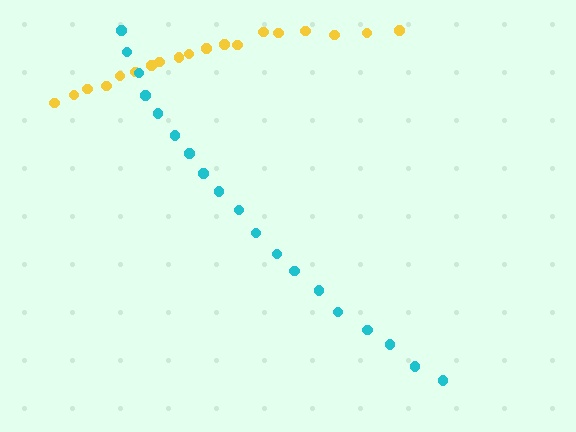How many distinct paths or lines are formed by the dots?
There are 2 distinct paths.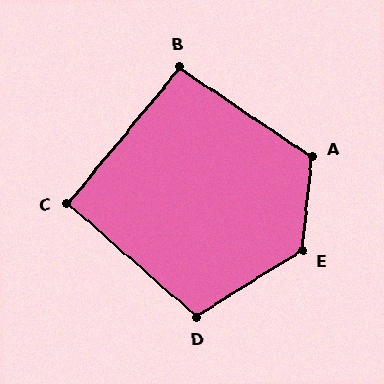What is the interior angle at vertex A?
Approximately 118 degrees (obtuse).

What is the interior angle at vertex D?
Approximately 107 degrees (obtuse).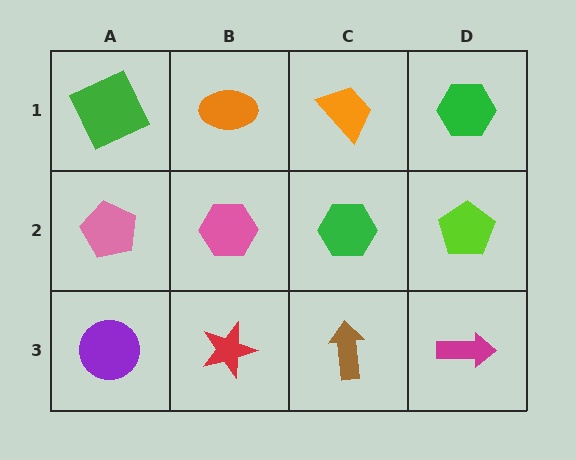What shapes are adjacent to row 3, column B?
A pink hexagon (row 2, column B), a purple circle (row 3, column A), a brown arrow (row 3, column C).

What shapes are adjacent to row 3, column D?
A lime pentagon (row 2, column D), a brown arrow (row 3, column C).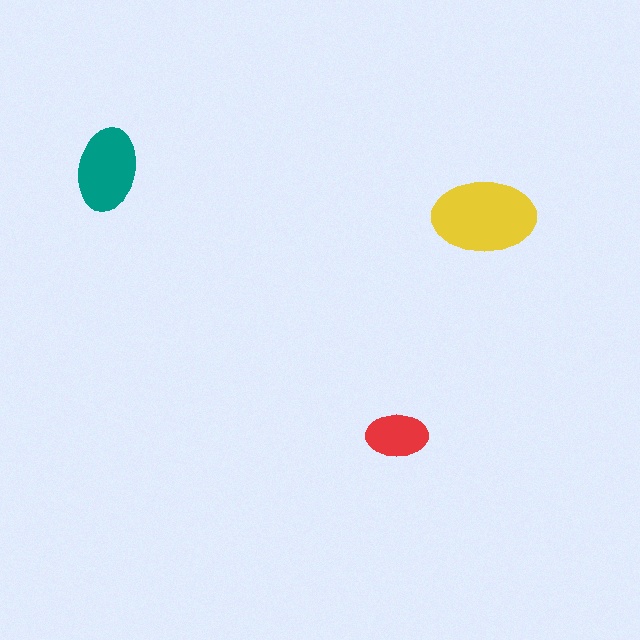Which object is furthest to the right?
The yellow ellipse is rightmost.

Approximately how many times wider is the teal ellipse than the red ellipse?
About 1.5 times wider.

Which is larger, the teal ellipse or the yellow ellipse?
The yellow one.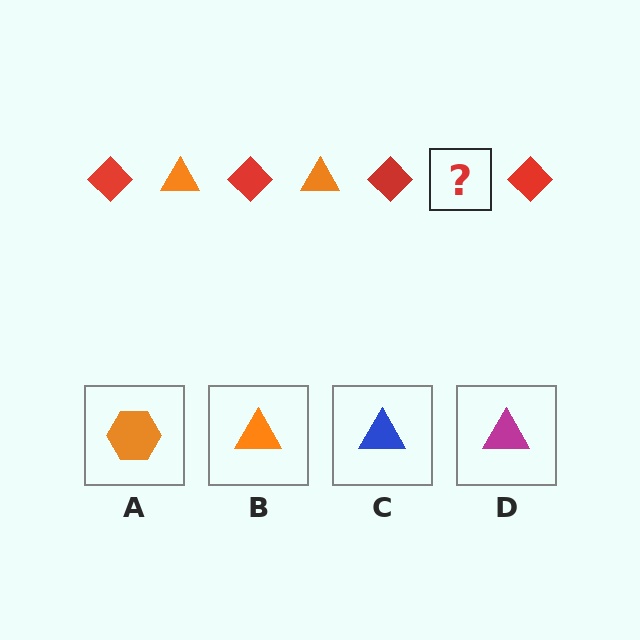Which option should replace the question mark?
Option B.